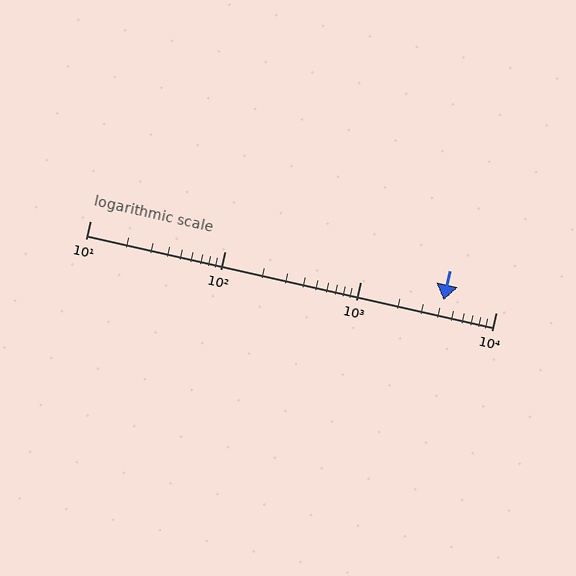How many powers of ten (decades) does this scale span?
The scale spans 3 decades, from 10 to 10000.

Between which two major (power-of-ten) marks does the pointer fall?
The pointer is between 1000 and 10000.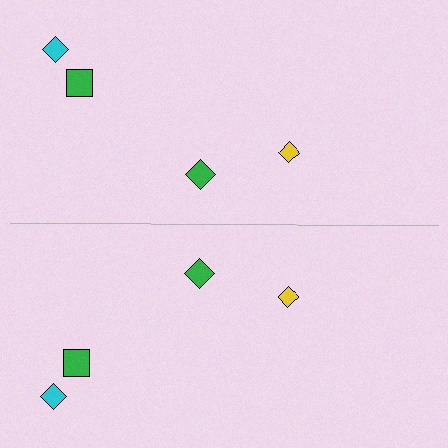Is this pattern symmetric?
Yes, this pattern has bilateral (reflection) symmetry.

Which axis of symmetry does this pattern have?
The pattern has a horizontal axis of symmetry running through the center of the image.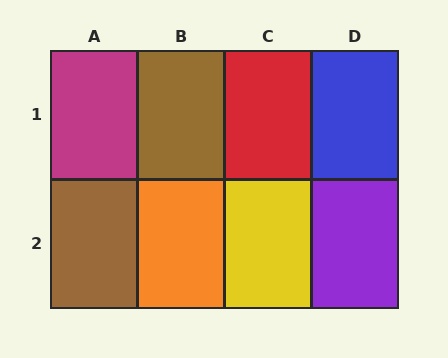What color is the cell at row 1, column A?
Magenta.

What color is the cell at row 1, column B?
Brown.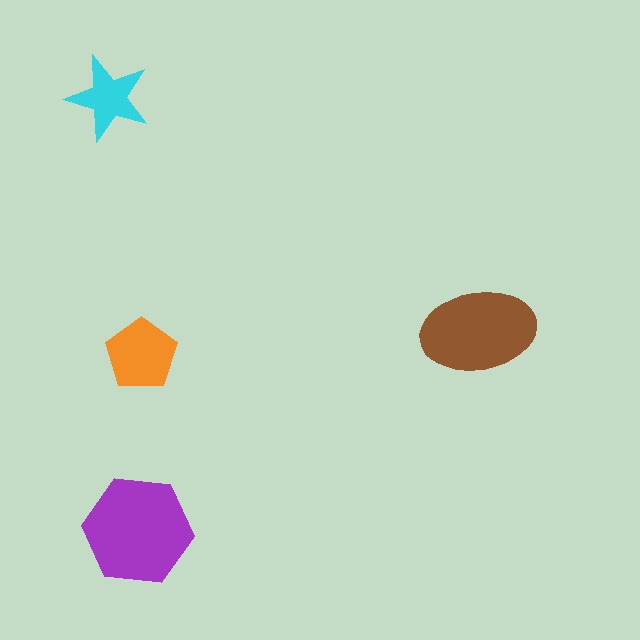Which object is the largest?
The purple hexagon.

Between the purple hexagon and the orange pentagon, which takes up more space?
The purple hexagon.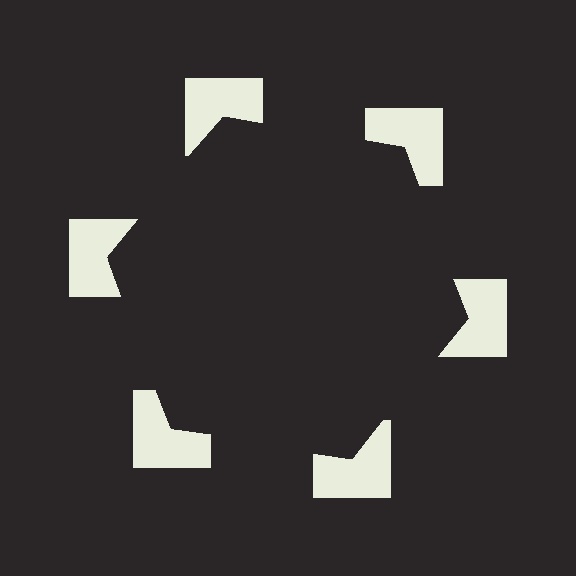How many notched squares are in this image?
There are 6 — one at each vertex of the illusory hexagon.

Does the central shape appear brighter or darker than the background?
It typically appears slightly darker than the background, even though no actual brightness change is drawn.